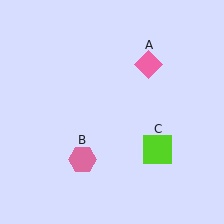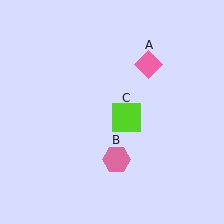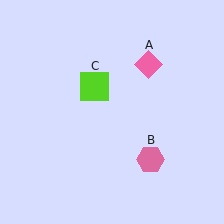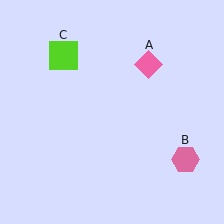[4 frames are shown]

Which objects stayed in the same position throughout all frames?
Pink diamond (object A) remained stationary.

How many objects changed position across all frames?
2 objects changed position: pink hexagon (object B), lime square (object C).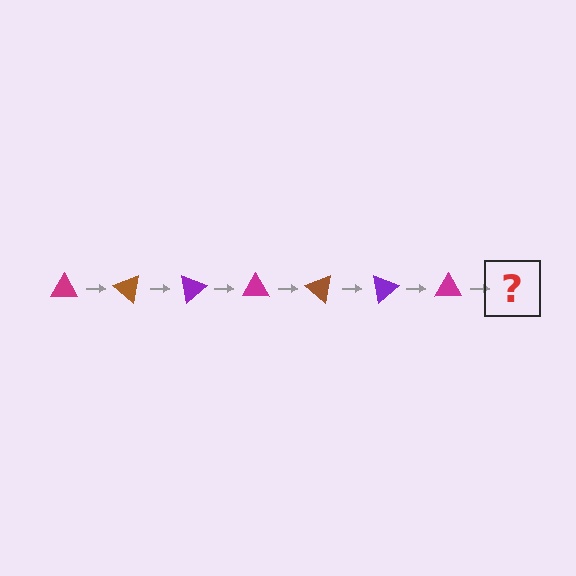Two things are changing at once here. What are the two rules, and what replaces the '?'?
The two rules are that it rotates 40 degrees each step and the color cycles through magenta, brown, and purple. The '?' should be a brown triangle, rotated 280 degrees from the start.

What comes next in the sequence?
The next element should be a brown triangle, rotated 280 degrees from the start.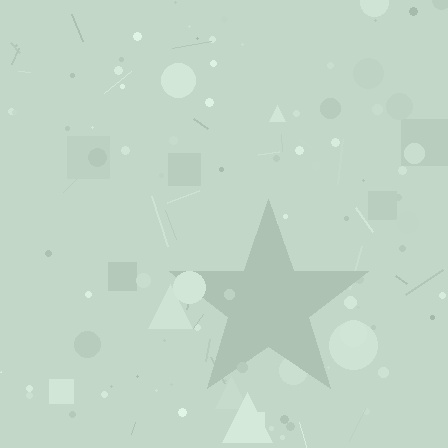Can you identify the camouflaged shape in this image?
The camouflaged shape is a star.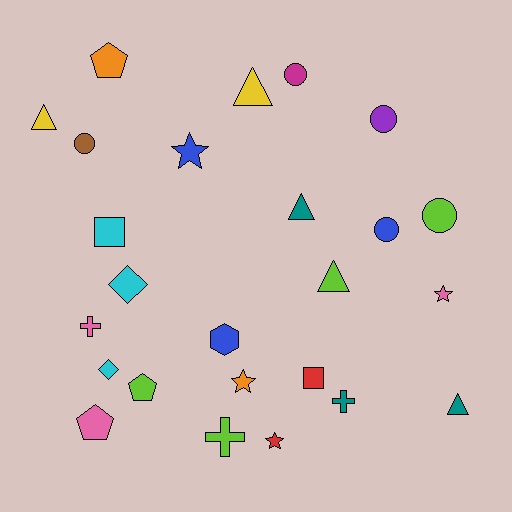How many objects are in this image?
There are 25 objects.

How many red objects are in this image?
There are 2 red objects.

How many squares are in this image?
There are 2 squares.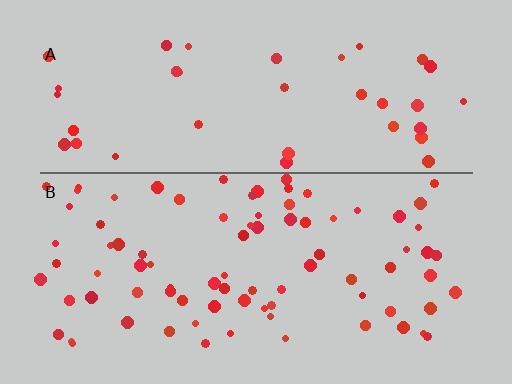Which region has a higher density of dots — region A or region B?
B (the bottom).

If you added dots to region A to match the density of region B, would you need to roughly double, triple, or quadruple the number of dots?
Approximately double.